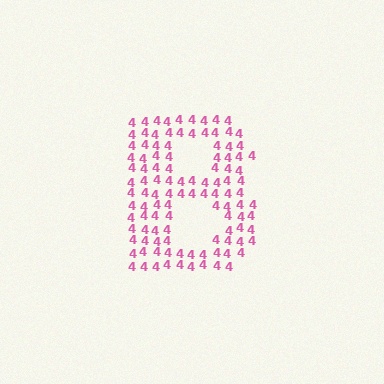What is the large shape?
The large shape is the letter B.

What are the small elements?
The small elements are digit 4's.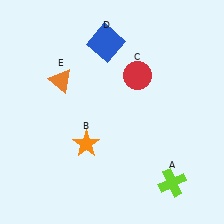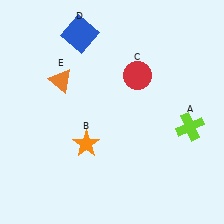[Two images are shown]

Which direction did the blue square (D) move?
The blue square (D) moved left.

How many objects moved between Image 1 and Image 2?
2 objects moved between the two images.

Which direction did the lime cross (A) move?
The lime cross (A) moved up.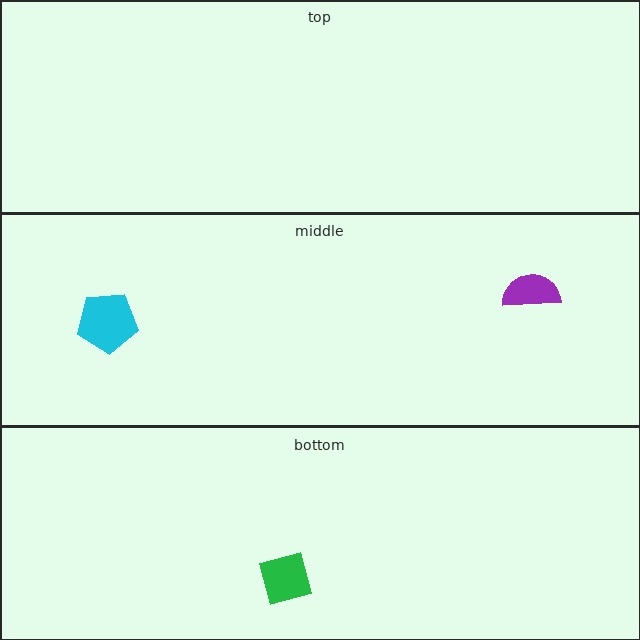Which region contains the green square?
The bottom region.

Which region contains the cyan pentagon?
The middle region.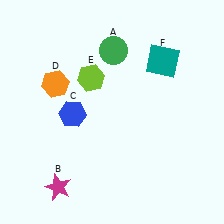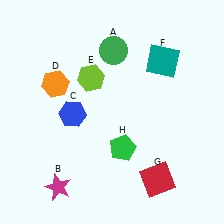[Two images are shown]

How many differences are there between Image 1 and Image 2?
There are 2 differences between the two images.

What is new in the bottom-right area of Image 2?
A red square (G) was added in the bottom-right area of Image 2.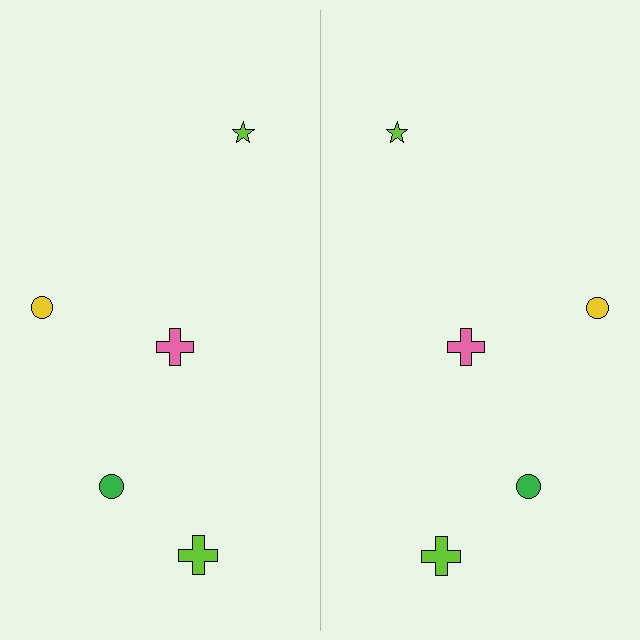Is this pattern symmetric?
Yes, this pattern has bilateral (reflection) symmetry.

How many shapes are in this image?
There are 10 shapes in this image.